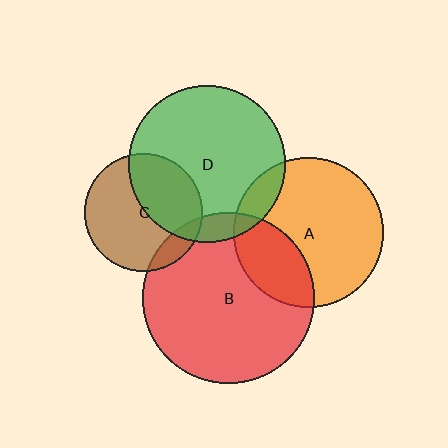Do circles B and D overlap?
Yes.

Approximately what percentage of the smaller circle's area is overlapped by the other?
Approximately 10%.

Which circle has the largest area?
Circle B (red).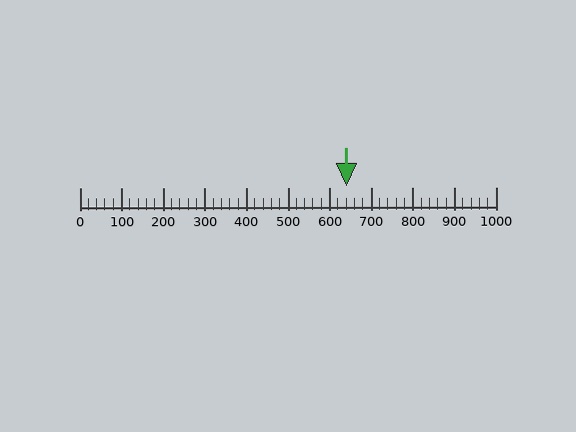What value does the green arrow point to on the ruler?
The green arrow points to approximately 640.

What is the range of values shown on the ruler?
The ruler shows values from 0 to 1000.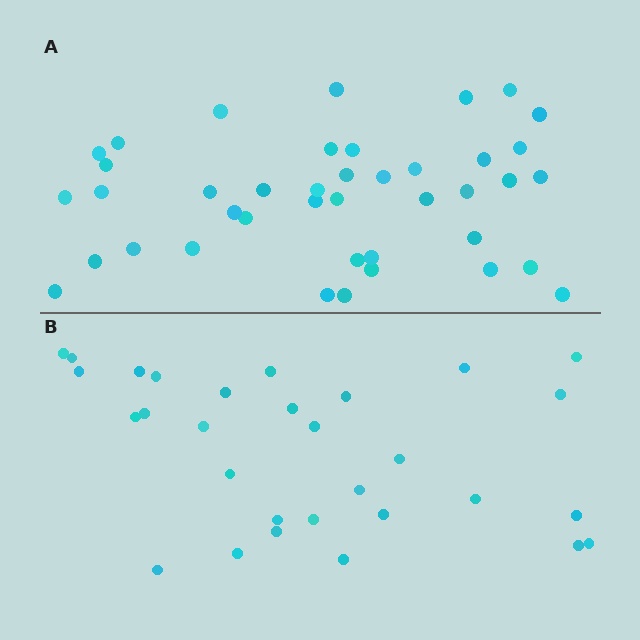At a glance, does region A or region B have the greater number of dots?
Region A (the top region) has more dots.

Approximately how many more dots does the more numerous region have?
Region A has roughly 12 or so more dots than region B.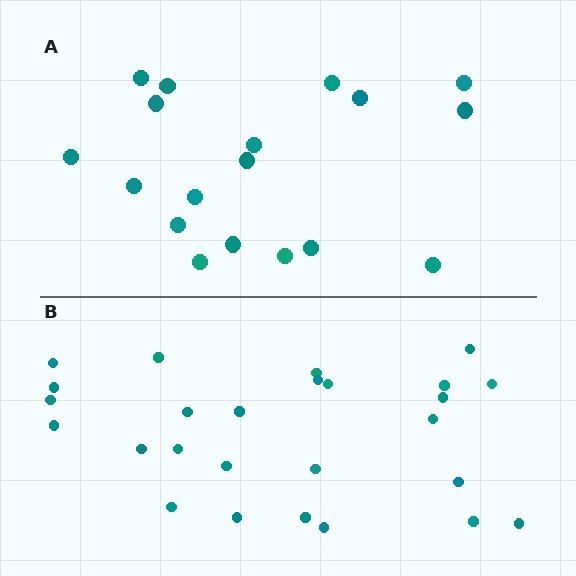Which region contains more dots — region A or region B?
Region B (the bottom region) has more dots.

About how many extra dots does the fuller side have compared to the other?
Region B has roughly 8 or so more dots than region A.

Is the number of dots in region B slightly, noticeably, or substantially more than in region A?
Region B has noticeably more, but not dramatically so. The ratio is roughly 1.4 to 1.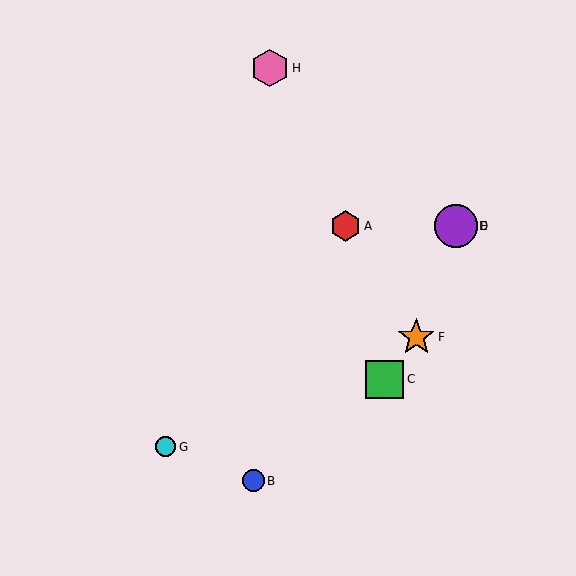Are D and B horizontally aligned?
No, D is at y≈226 and B is at y≈481.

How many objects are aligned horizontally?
3 objects (A, D, E) are aligned horizontally.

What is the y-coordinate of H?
Object H is at y≈68.